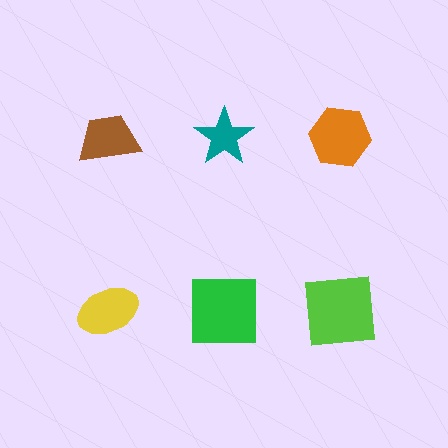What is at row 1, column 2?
A teal star.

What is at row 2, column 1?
A yellow ellipse.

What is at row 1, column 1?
A brown trapezoid.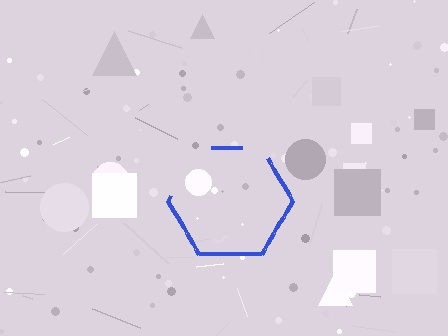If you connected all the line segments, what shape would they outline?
They would outline a hexagon.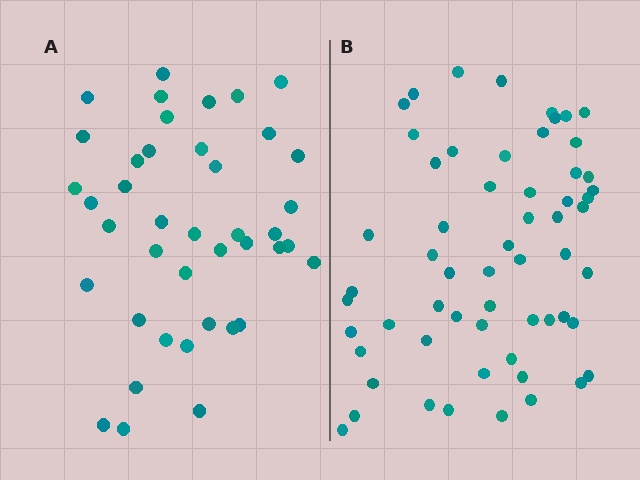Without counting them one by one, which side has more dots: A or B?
Region B (the right region) has more dots.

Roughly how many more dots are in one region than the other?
Region B has approximately 20 more dots than region A.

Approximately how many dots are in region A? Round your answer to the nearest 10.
About 40 dots. (The exact count is 41, which rounds to 40.)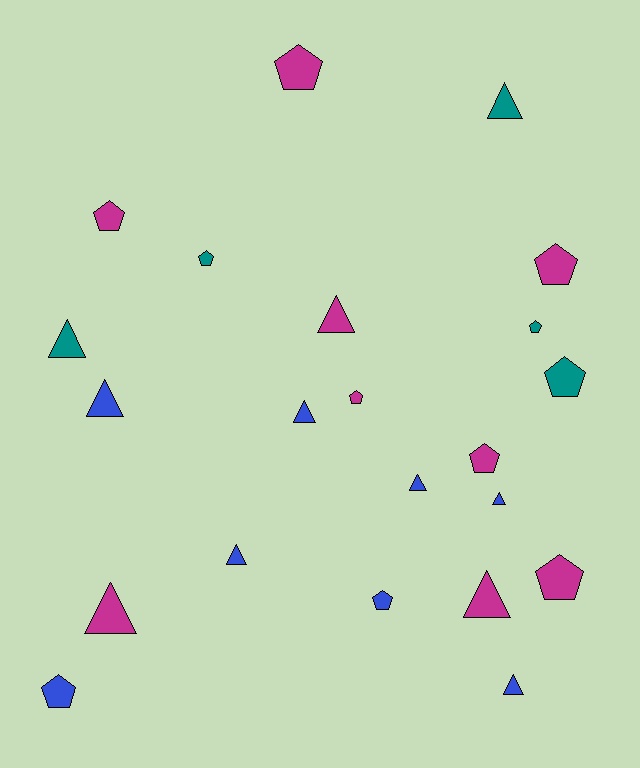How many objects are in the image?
There are 22 objects.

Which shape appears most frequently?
Pentagon, with 11 objects.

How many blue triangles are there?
There are 6 blue triangles.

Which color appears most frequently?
Magenta, with 9 objects.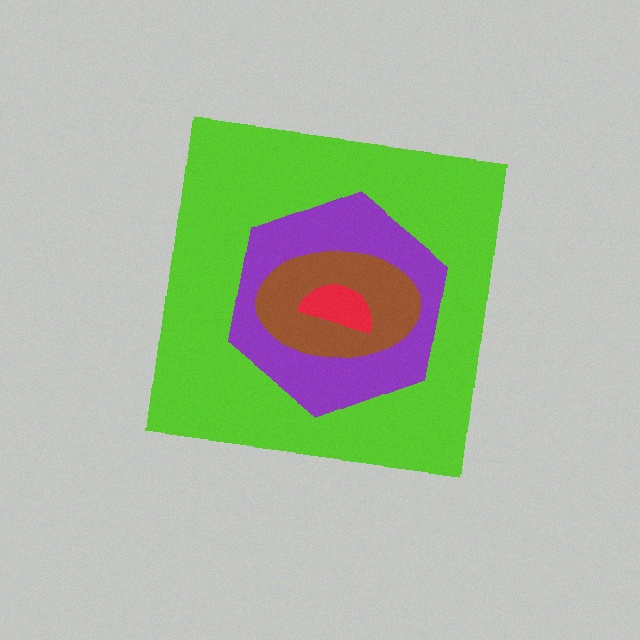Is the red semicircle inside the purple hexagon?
Yes.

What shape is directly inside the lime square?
The purple hexagon.